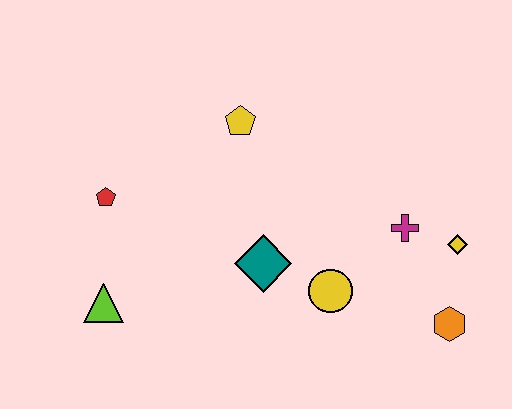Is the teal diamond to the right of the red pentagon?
Yes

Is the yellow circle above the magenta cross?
No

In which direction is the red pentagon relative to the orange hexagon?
The red pentagon is to the left of the orange hexagon.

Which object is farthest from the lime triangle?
The yellow diamond is farthest from the lime triangle.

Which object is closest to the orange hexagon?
The yellow diamond is closest to the orange hexagon.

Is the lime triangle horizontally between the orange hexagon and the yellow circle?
No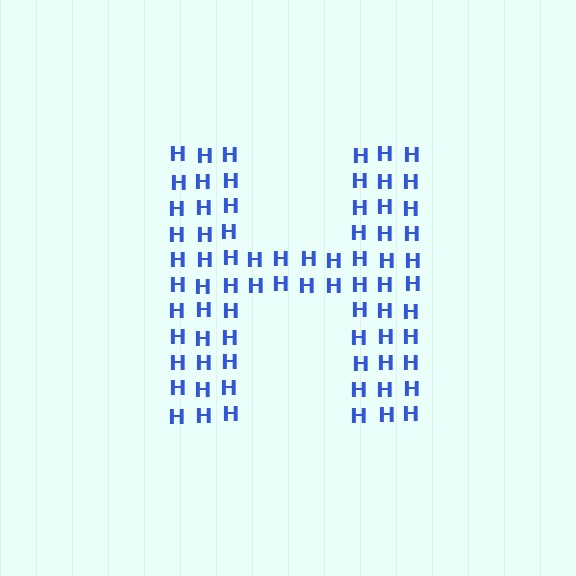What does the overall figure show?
The overall figure shows the letter H.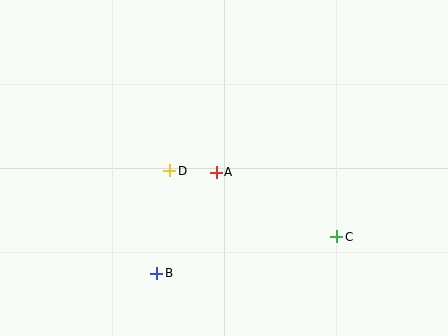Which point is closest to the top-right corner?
Point C is closest to the top-right corner.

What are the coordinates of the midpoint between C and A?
The midpoint between C and A is at (277, 205).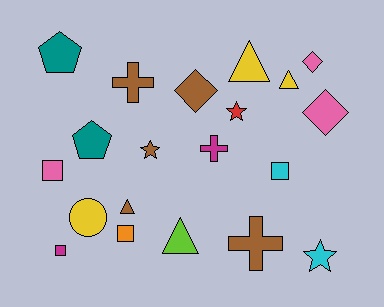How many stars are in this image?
There are 3 stars.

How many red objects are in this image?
There is 1 red object.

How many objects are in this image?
There are 20 objects.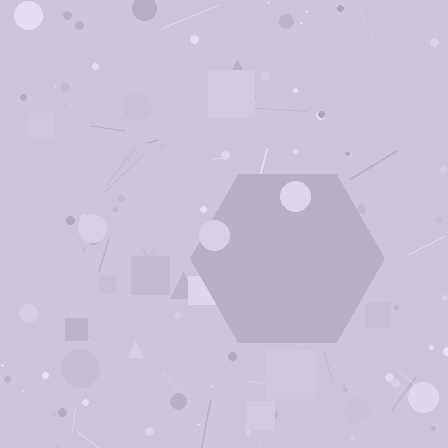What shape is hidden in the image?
A hexagon is hidden in the image.